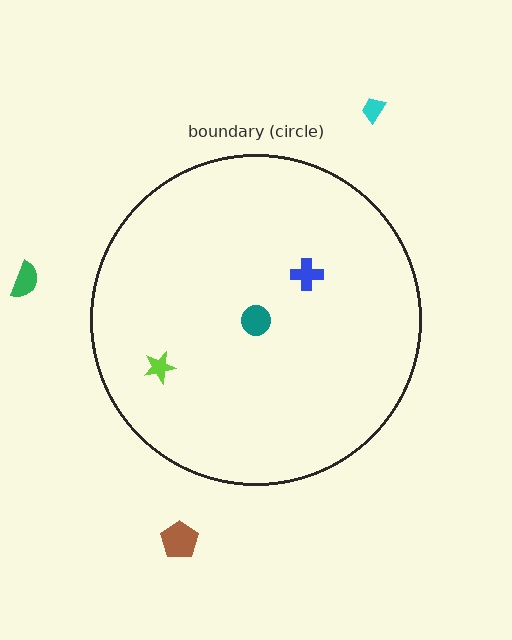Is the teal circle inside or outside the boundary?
Inside.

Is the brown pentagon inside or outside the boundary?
Outside.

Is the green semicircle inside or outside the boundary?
Outside.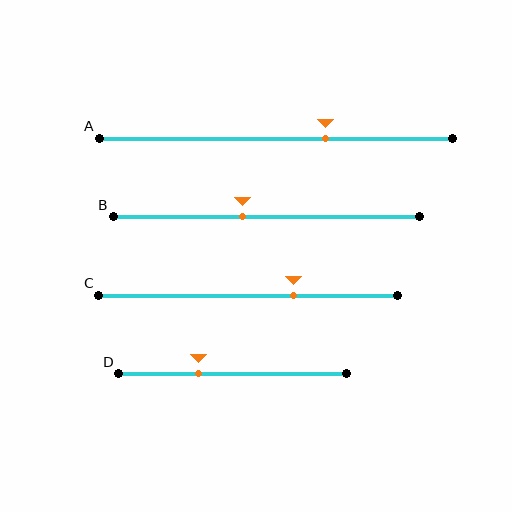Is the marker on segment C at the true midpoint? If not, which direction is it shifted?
No, the marker on segment C is shifted to the right by about 15% of the segment length.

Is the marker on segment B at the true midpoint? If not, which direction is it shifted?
No, the marker on segment B is shifted to the left by about 8% of the segment length.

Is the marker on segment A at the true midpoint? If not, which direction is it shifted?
No, the marker on segment A is shifted to the right by about 14% of the segment length.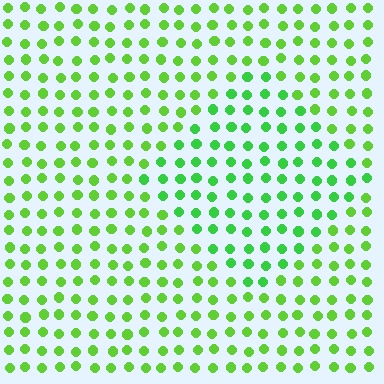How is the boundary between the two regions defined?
The boundary is defined purely by a slight shift in hue (about 22 degrees). Spacing, size, and orientation are identical on both sides.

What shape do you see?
I see a diamond.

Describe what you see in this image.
The image is filled with small lime elements in a uniform arrangement. A diamond-shaped region is visible where the elements are tinted to a slightly different hue, forming a subtle color boundary.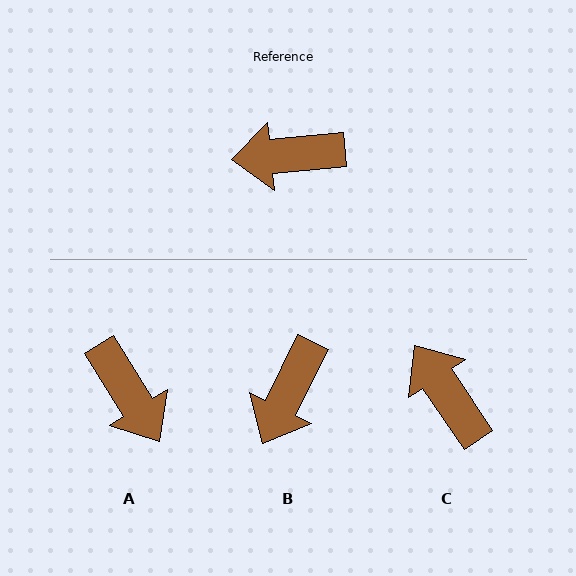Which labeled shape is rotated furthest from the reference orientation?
A, about 117 degrees away.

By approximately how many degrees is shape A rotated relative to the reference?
Approximately 117 degrees counter-clockwise.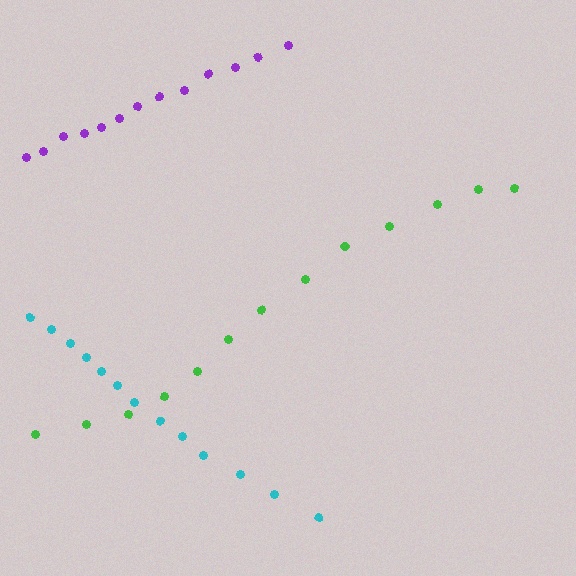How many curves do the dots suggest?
There are 3 distinct paths.